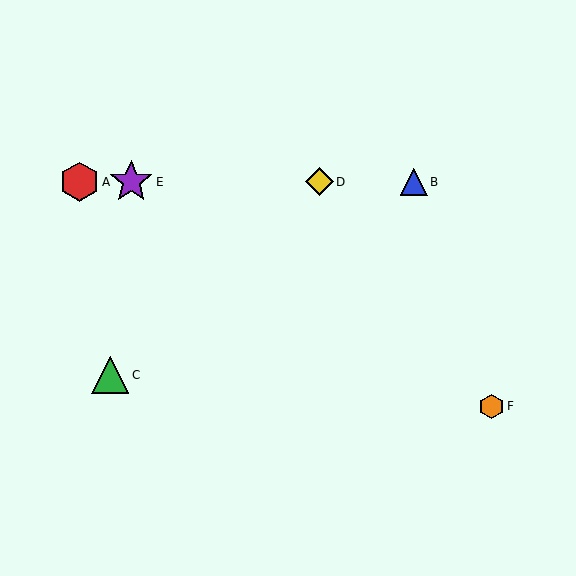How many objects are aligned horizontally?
4 objects (A, B, D, E) are aligned horizontally.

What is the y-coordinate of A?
Object A is at y≈182.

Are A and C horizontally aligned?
No, A is at y≈182 and C is at y≈375.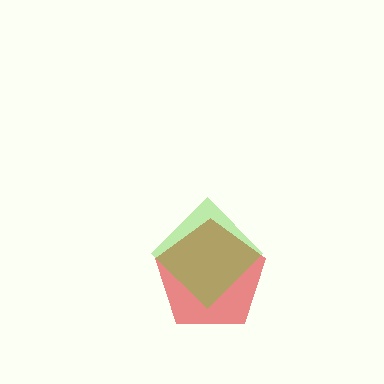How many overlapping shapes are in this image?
There are 2 overlapping shapes in the image.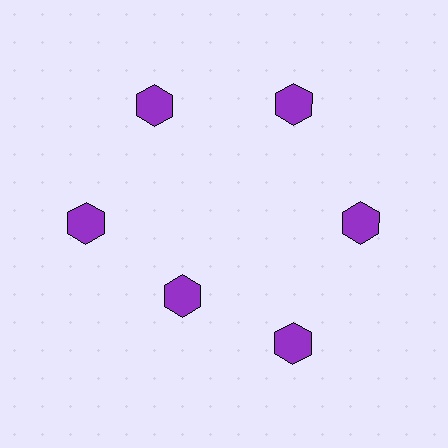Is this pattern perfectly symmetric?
No. The 6 purple hexagons are arranged in a ring, but one element near the 7 o'clock position is pulled inward toward the center, breaking the 6-fold rotational symmetry.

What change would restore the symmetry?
The symmetry would be restored by moving it outward, back onto the ring so that all 6 hexagons sit at equal angles and equal distance from the center.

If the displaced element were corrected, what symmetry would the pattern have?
It would have 6-fold rotational symmetry — the pattern would map onto itself every 60 degrees.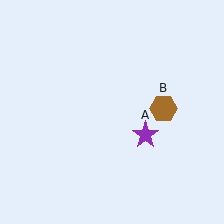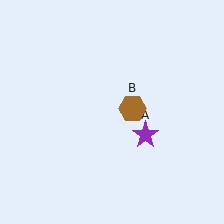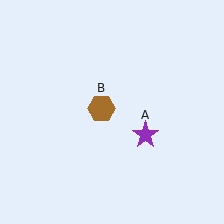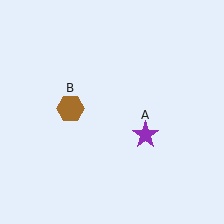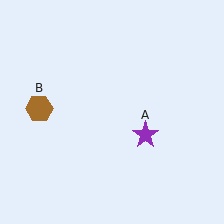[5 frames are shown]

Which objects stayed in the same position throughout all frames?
Purple star (object A) remained stationary.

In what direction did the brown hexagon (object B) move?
The brown hexagon (object B) moved left.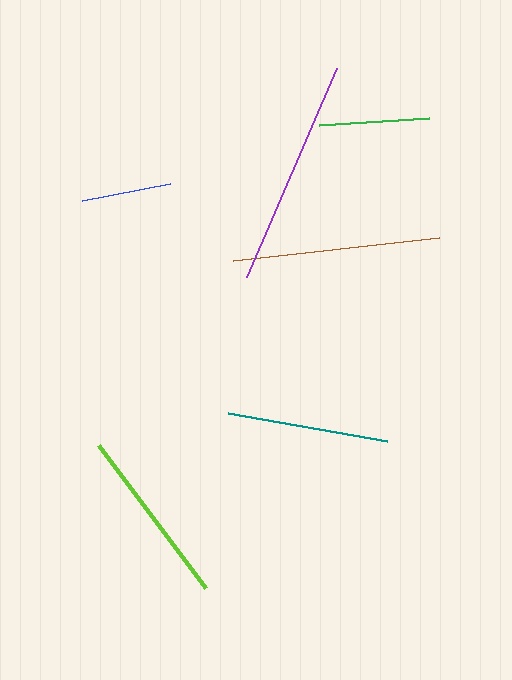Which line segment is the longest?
The purple line is the longest at approximately 228 pixels.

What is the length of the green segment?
The green segment is approximately 110 pixels long.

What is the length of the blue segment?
The blue segment is approximately 90 pixels long.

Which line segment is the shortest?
The blue line is the shortest at approximately 90 pixels.